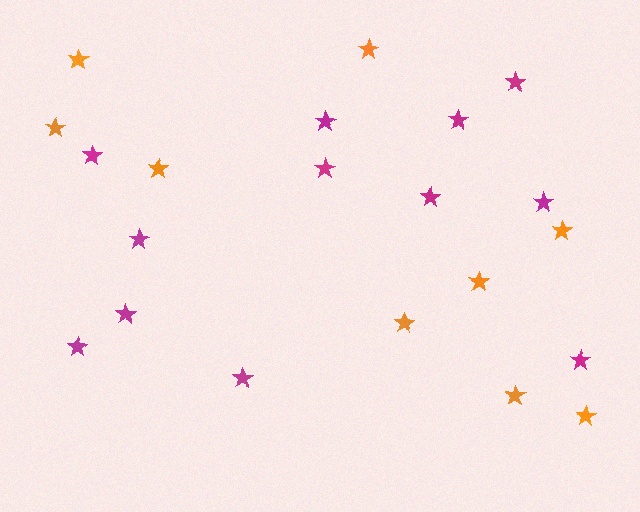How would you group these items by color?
There are 2 groups: one group of orange stars (9) and one group of magenta stars (12).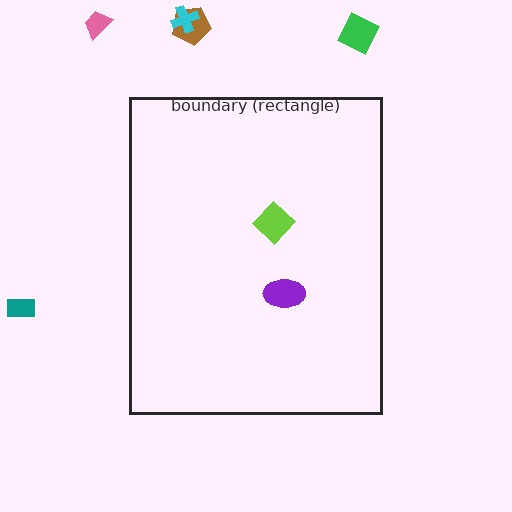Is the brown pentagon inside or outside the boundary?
Outside.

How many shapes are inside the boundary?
2 inside, 5 outside.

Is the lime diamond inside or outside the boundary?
Inside.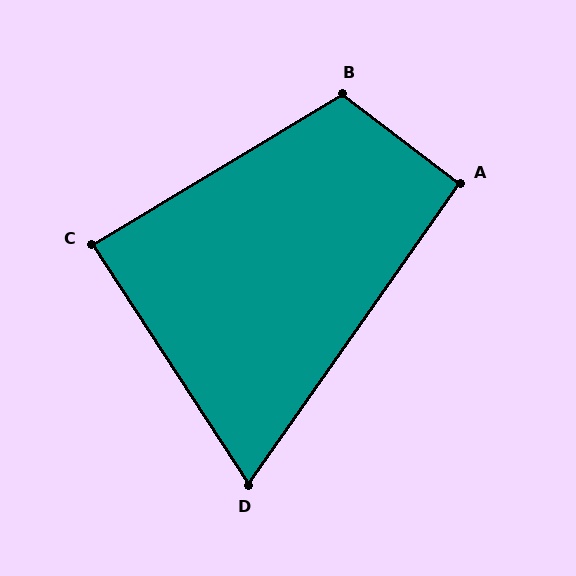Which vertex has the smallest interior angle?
D, at approximately 68 degrees.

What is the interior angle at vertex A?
Approximately 92 degrees (approximately right).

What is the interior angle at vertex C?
Approximately 88 degrees (approximately right).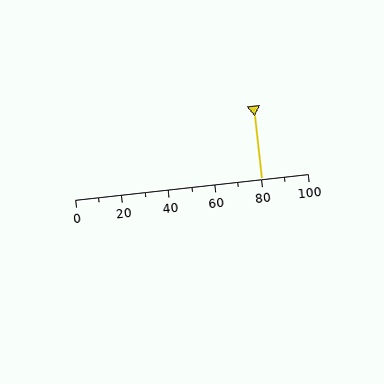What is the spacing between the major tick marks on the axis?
The major ticks are spaced 20 apart.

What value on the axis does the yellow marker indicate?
The marker indicates approximately 80.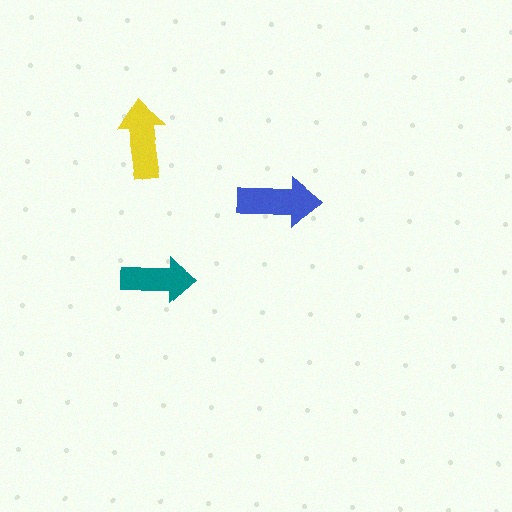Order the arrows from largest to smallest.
the blue one, the yellow one, the teal one.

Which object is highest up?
The yellow arrow is topmost.